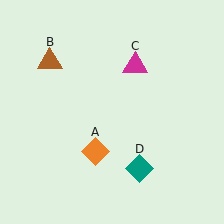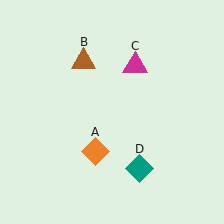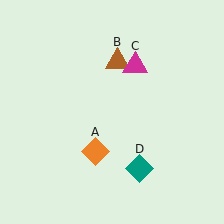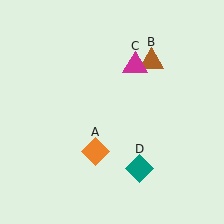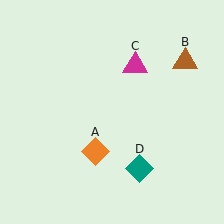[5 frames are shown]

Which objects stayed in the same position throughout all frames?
Orange diamond (object A) and magenta triangle (object C) and teal diamond (object D) remained stationary.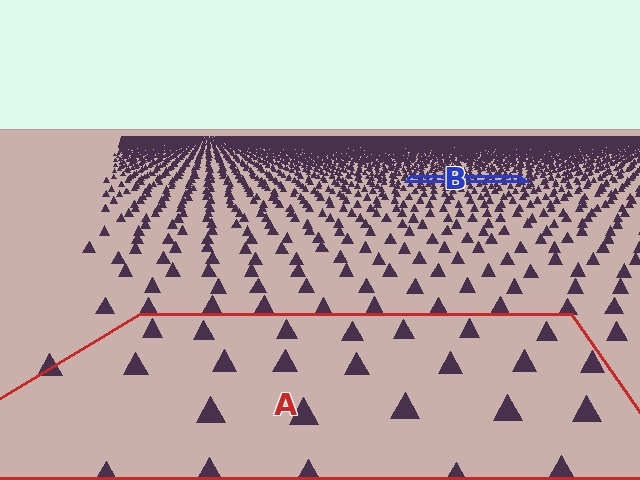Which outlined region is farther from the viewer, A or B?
Region B is farther from the viewer — the texture elements inside it appear smaller and more densely packed.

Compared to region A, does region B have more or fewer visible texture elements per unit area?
Region B has more texture elements per unit area — they are packed more densely because it is farther away.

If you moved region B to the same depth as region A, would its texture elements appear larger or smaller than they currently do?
They would appear larger. At a closer depth, the same texture elements are projected at a bigger on-screen size.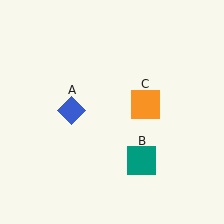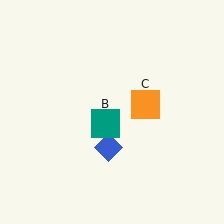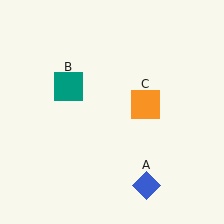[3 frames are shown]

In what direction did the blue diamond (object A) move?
The blue diamond (object A) moved down and to the right.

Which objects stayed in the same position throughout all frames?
Orange square (object C) remained stationary.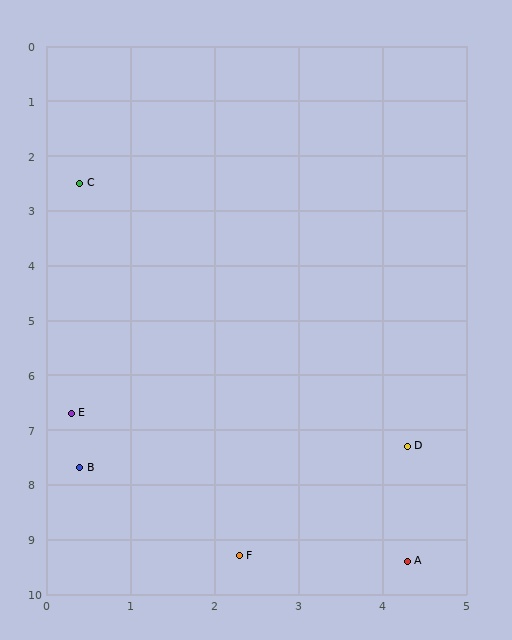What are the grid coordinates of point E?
Point E is at approximately (0.3, 6.7).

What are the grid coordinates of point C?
Point C is at approximately (0.4, 2.5).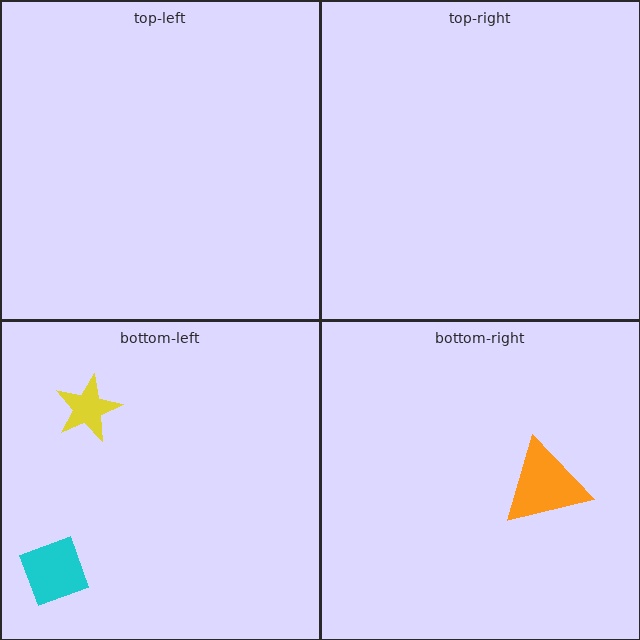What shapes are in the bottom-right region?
The orange triangle.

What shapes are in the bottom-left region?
The yellow star, the cyan diamond.